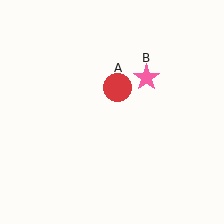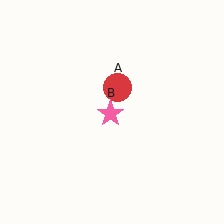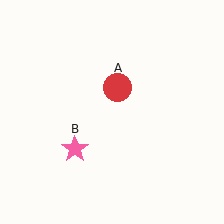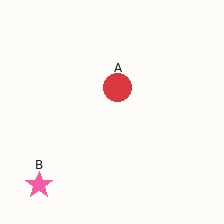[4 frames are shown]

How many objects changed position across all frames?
1 object changed position: pink star (object B).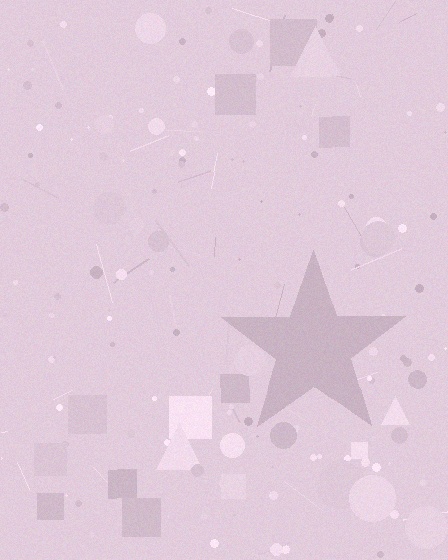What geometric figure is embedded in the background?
A star is embedded in the background.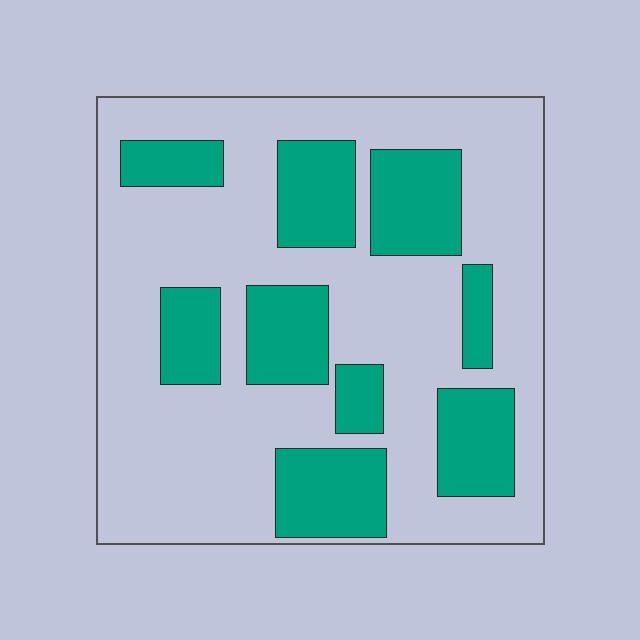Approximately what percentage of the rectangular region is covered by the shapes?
Approximately 30%.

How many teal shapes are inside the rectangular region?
9.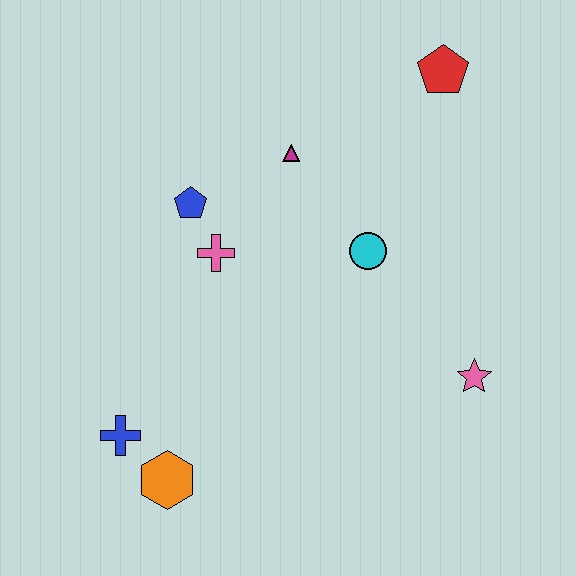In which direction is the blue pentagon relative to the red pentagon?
The blue pentagon is to the left of the red pentagon.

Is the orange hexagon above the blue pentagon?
No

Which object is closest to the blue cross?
The orange hexagon is closest to the blue cross.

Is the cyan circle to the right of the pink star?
No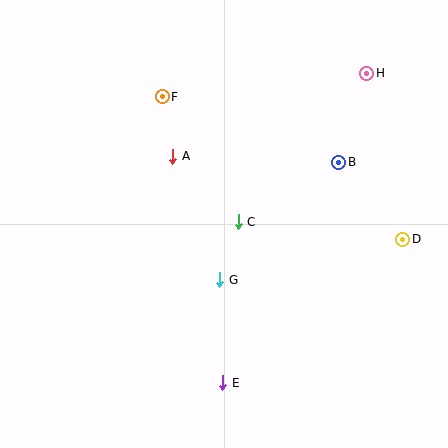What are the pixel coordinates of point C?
Point C is at (238, 222).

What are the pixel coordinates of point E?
Point E is at (223, 383).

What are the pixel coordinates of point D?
Point D is at (403, 239).